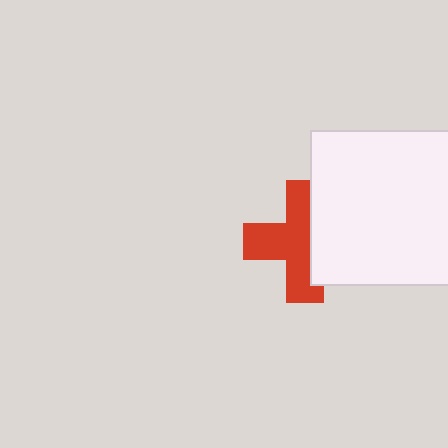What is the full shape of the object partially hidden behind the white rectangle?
The partially hidden object is a red cross.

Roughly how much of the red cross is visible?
About half of it is visible (roughly 61%).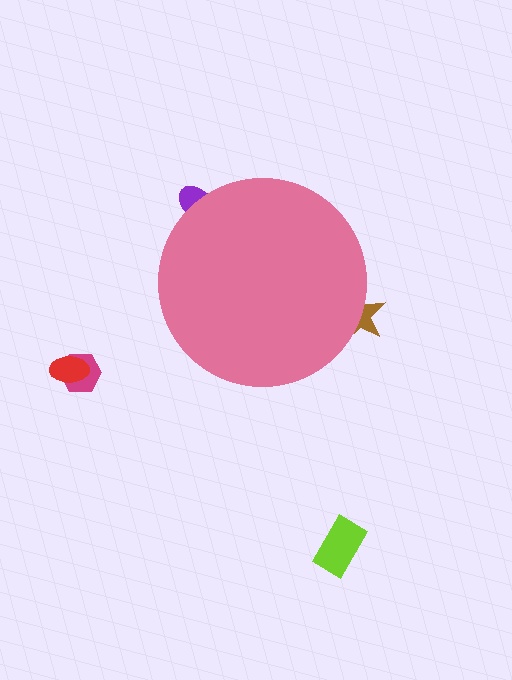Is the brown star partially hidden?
Yes, the brown star is partially hidden behind the pink circle.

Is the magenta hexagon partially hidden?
No, the magenta hexagon is fully visible.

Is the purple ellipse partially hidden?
Yes, the purple ellipse is partially hidden behind the pink circle.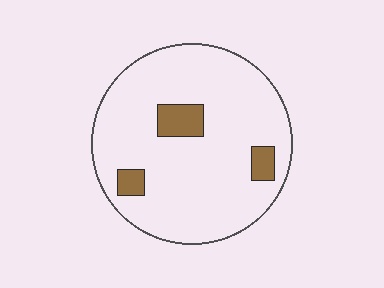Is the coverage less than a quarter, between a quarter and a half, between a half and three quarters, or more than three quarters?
Less than a quarter.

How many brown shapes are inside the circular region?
3.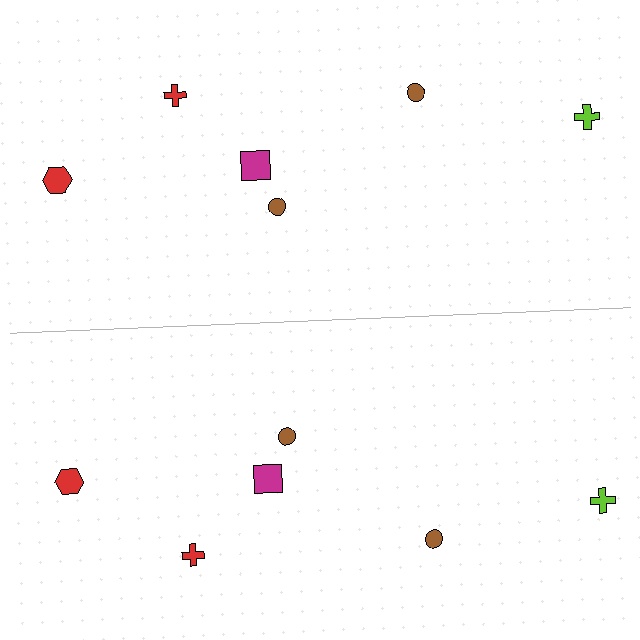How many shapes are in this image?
There are 12 shapes in this image.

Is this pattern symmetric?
Yes, this pattern has bilateral (reflection) symmetry.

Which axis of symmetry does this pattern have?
The pattern has a horizontal axis of symmetry running through the center of the image.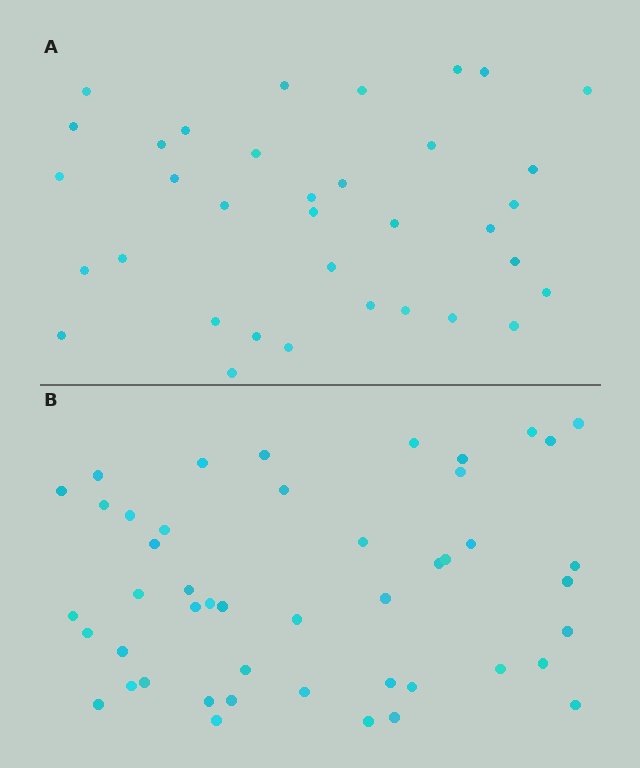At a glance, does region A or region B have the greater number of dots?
Region B (the bottom region) has more dots.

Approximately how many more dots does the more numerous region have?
Region B has roughly 12 or so more dots than region A.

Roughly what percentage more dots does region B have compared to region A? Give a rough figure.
About 35% more.